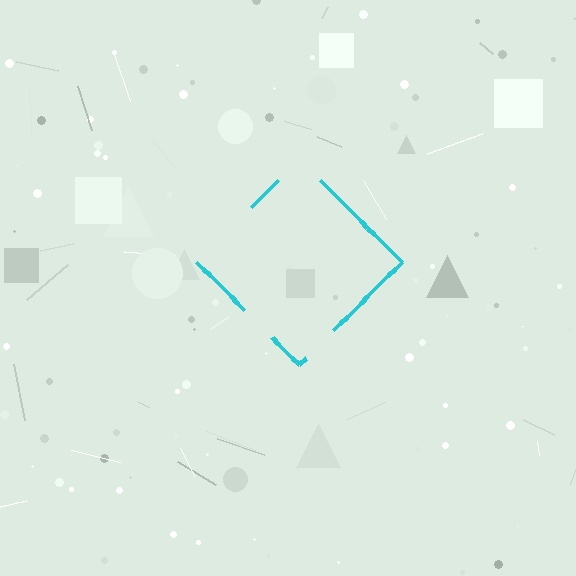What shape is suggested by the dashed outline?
The dashed outline suggests a diamond.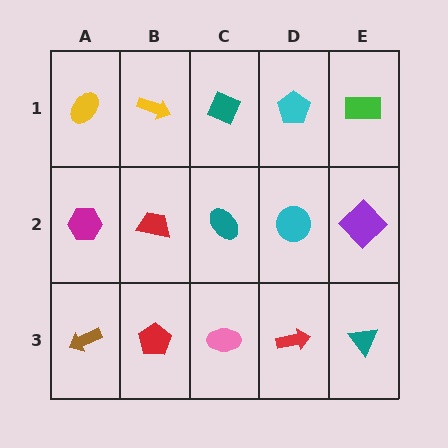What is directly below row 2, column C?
A pink ellipse.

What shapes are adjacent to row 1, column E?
A purple diamond (row 2, column E), a cyan pentagon (row 1, column D).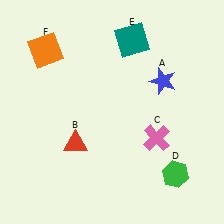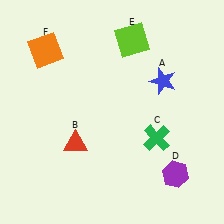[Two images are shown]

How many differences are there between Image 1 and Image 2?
There are 3 differences between the two images.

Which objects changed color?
C changed from pink to green. D changed from green to purple. E changed from teal to lime.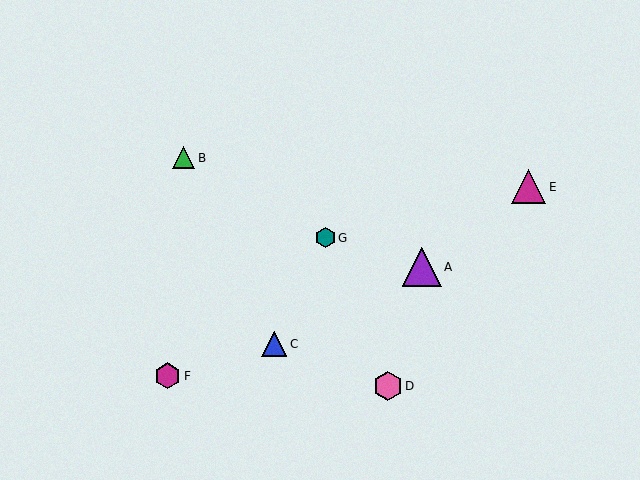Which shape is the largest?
The purple triangle (labeled A) is the largest.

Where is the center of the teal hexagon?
The center of the teal hexagon is at (325, 238).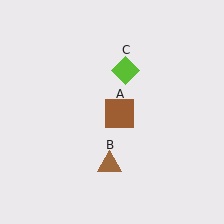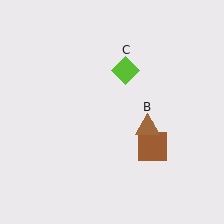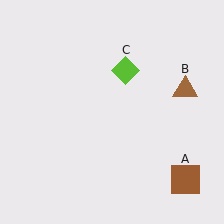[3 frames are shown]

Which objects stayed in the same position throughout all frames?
Lime diamond (object C) remained stationary.